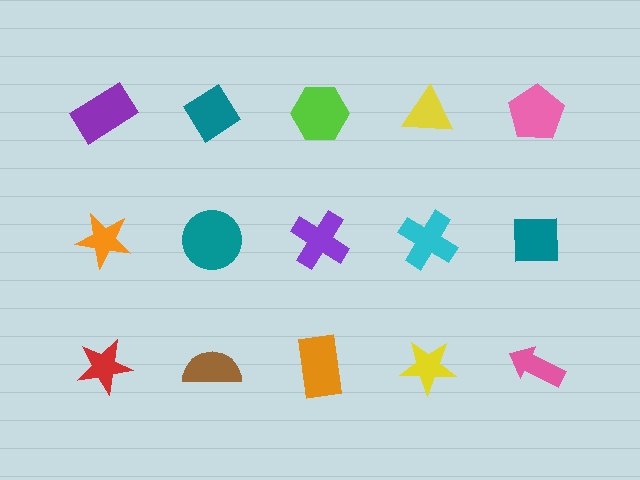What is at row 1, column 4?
A yellow triangle.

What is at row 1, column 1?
A purple rectangle.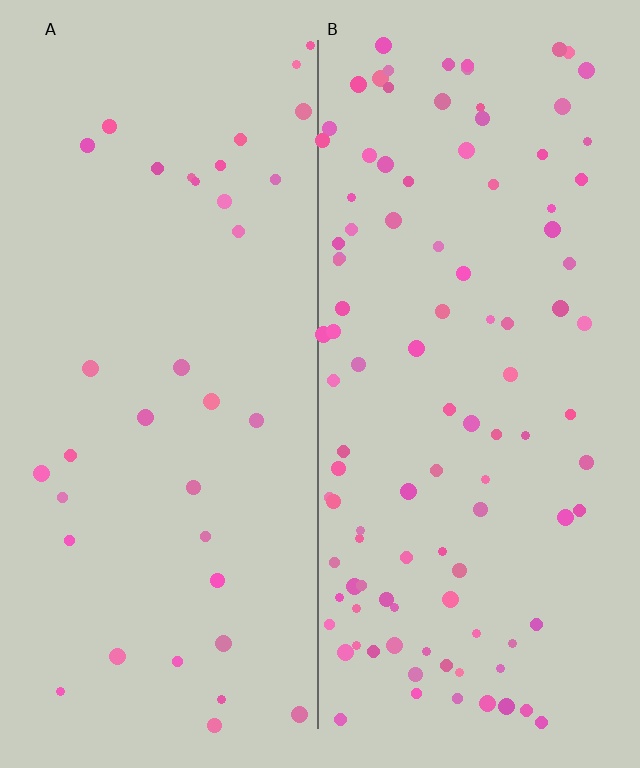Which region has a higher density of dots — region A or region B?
B (the right).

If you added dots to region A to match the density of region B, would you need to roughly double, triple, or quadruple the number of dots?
Approximately triple.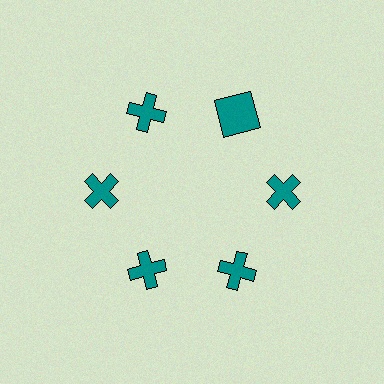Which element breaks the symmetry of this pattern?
The teal square at roughly the 1 o'clock position breaks the symmetry. All other shapes are teal crosses.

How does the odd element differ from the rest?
It has a different shape: square instead of cross.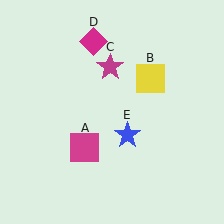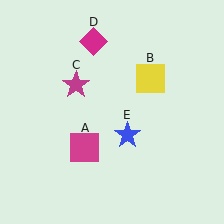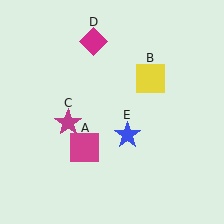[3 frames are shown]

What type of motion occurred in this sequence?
The magenta star (object C) rotated counterclockwise around the center of the scene.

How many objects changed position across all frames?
1 object changed position: magenta star (object C).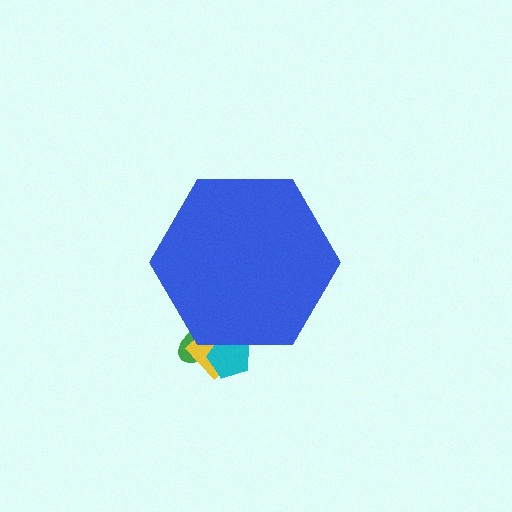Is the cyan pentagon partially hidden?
Yes, the cyan pentagon is partially hidden behind the blue hexagon.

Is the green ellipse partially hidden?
Yes, the green ellipse is partially hidden behind the blue hexagon.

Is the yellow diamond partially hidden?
Yes, the yellow diamond is partially hidden behind the blue hexagon.